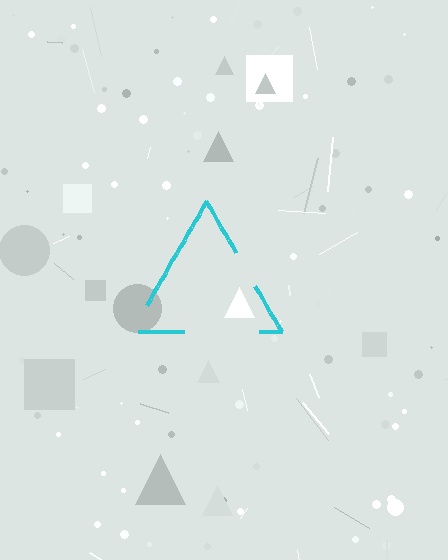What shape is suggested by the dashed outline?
The dashed outline suggests a triangle.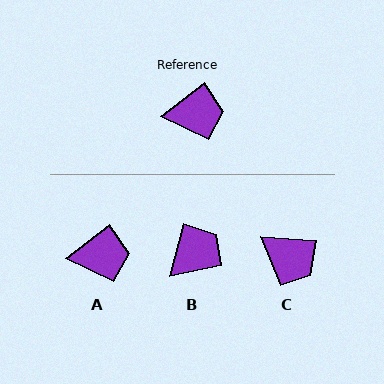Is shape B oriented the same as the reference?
No, it is off by about 38 degrees.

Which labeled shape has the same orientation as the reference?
A.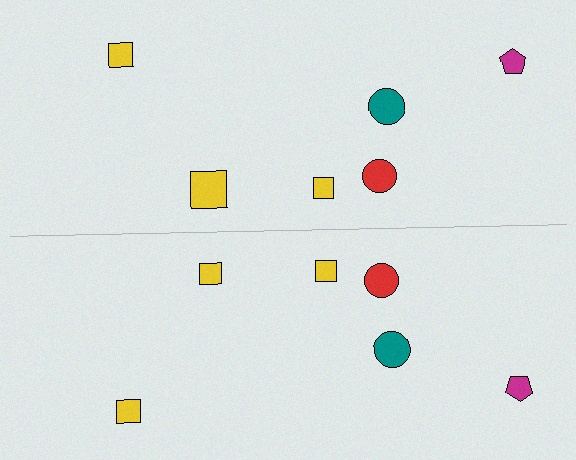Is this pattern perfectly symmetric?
No, the pattern is not perfectly symmetric. The yellow square on the bottom side has a different size than its mirror counterpart.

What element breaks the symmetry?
The yellow square on the bottom side has a different size than its mirror counterpart.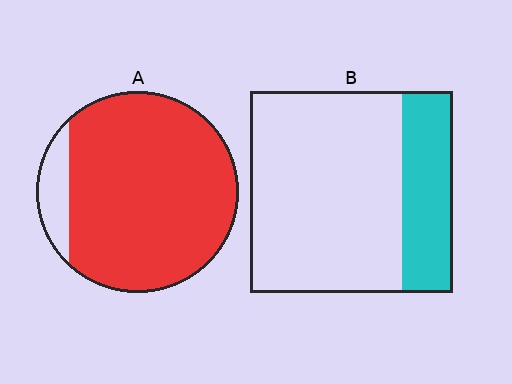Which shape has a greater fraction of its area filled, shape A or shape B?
Shape A.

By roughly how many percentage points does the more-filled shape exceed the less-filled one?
By roughly 65 percentage points (A over B).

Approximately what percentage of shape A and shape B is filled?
A is approximately 90% and B is approximately 25%.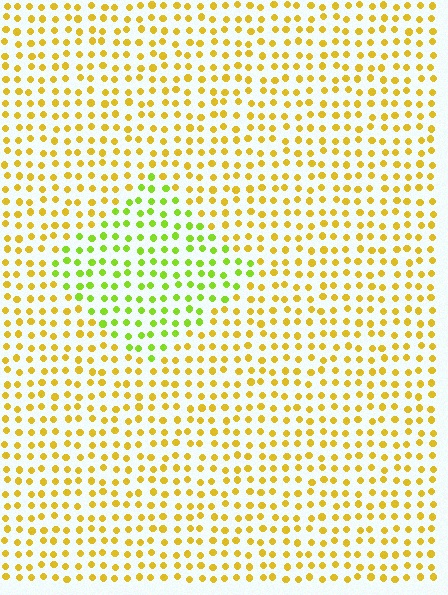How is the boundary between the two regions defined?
The boundary is defined purely by a slight shift in hue (about 41 degrees). Spacing, size, and orientation are identical on both sides.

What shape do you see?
I see a diamond.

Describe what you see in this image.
The image is filled with small yellow elements in a uniform arrangement. A diamond-shaped region is visible where the elements are tinted to a slightly different hue, forming a subtle color boundary.